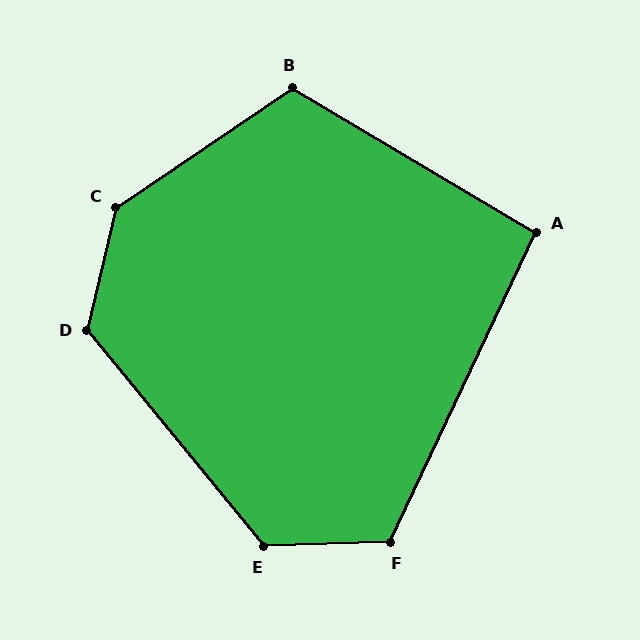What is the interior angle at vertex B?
Approximately 115 degrees (obtuse).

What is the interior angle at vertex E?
Approximately 127 degrees (obtuse).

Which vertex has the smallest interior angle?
A, at approximately 95 degrees.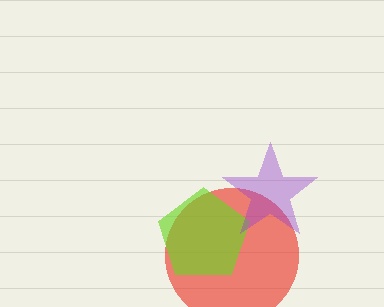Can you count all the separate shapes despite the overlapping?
Yes, there are 3 separate shapes.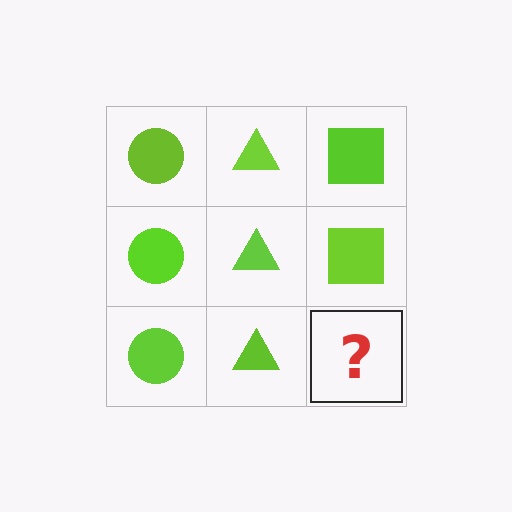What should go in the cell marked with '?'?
The missing cell should contain a lime square.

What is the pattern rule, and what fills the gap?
The rule is that each column has a consistent shape. The gap should be filled with a lime square.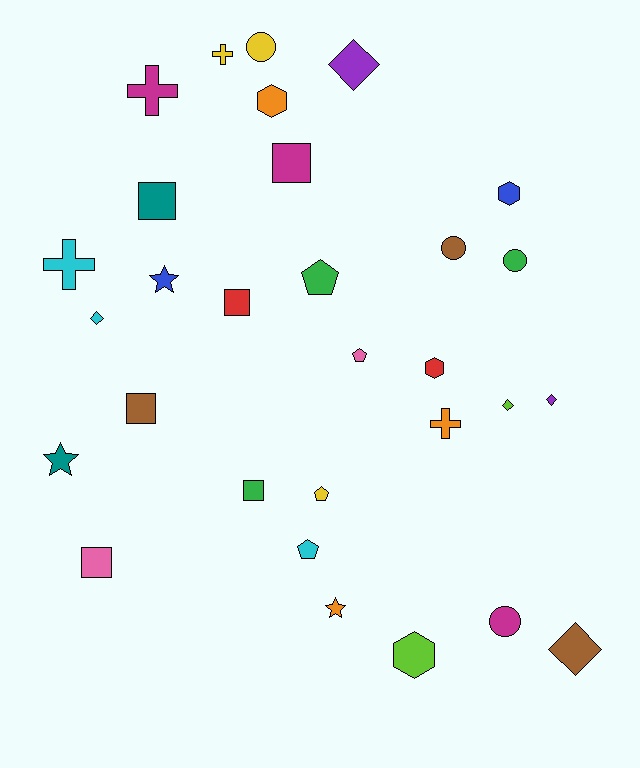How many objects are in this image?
There are 30 objects.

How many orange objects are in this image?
There are 3 orange objects.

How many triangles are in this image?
There are no triangles.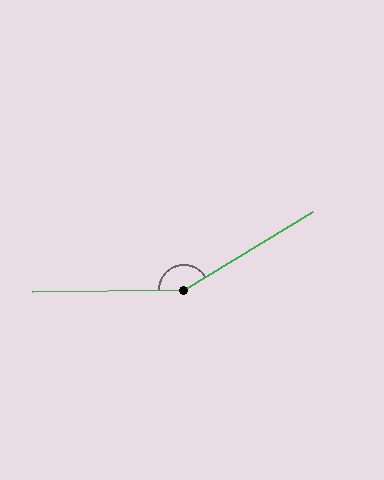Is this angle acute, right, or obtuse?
It is obtuse.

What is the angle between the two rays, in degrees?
Approximately 150 degrees.